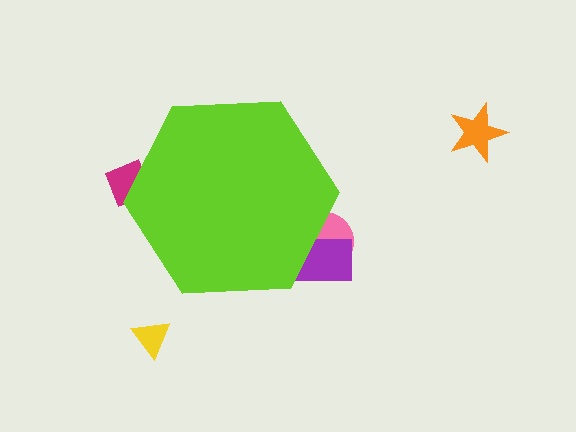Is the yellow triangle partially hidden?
No, the yellow triangle is fully visible.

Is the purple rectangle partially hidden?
Yes, the purple rectangle is partially hidden behind the lime hexagon.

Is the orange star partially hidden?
No, the orange star is fully visible.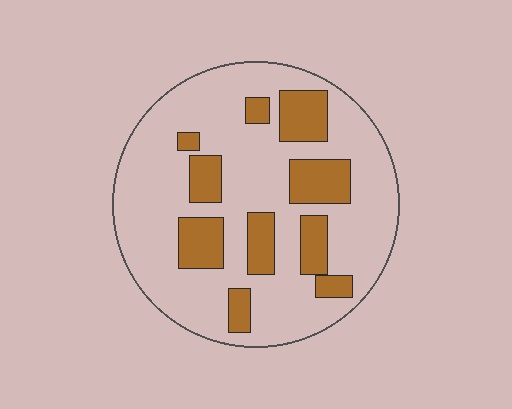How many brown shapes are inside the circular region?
10.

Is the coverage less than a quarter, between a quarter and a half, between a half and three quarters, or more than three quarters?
Less than a quarter.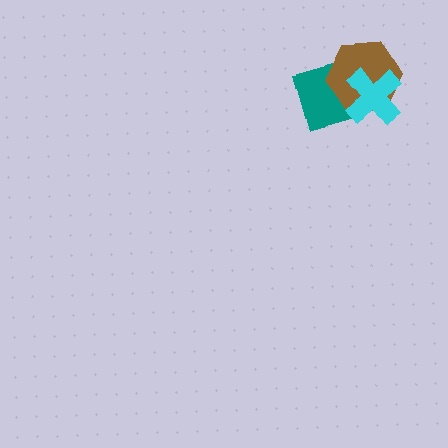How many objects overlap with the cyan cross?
2 objects overlap with the cyan cross.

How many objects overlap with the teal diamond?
2 objects overlap with the teal diamond.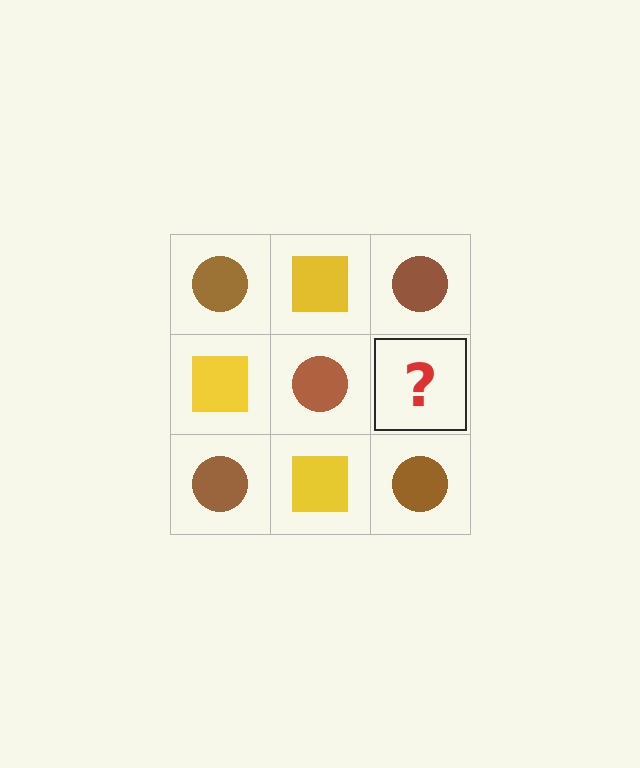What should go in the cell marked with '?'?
The missing cell should contain a yellow square.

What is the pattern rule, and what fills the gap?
The rule is that it alternates brown circle and yellow square in a checkerboard pattern. The gap should be filled with a yellow square.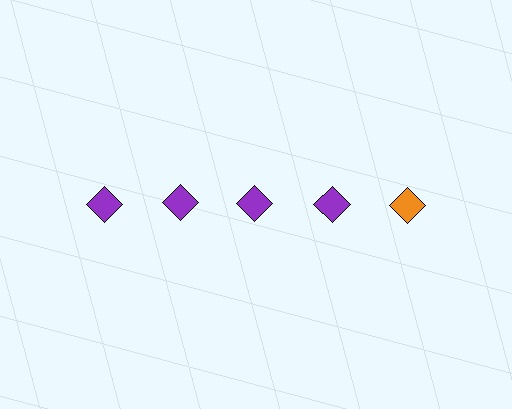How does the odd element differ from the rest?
It has a different color: orange instead of purple.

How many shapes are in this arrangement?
There are 5 shapes arranged in a grid pattern.